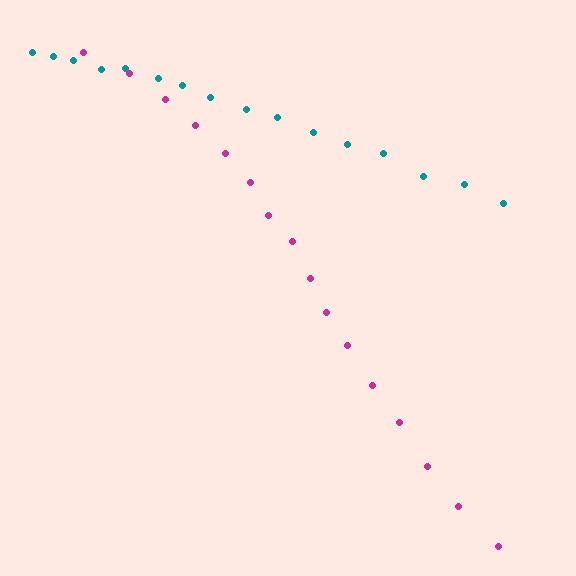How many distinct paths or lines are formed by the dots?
There are 2 distinct paths.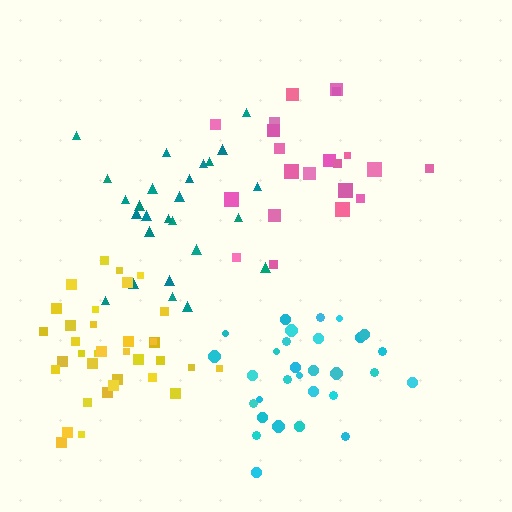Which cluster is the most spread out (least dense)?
Pink.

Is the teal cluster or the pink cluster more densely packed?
Teal.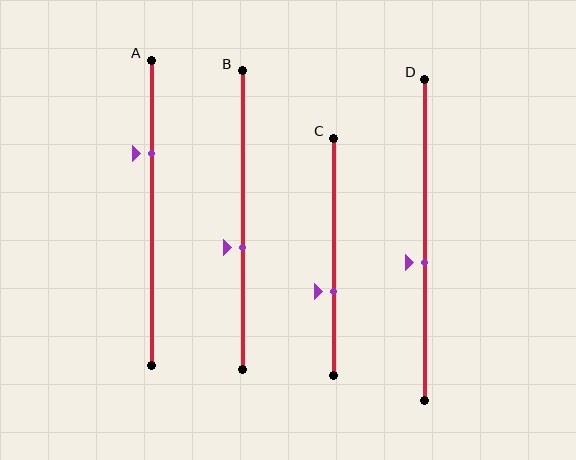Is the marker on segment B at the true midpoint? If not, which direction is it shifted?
No, the marker on segment B is shifted downward by about 9% of the segment length.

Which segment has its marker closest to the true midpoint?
Segment D has its marker closest to the true midpoint.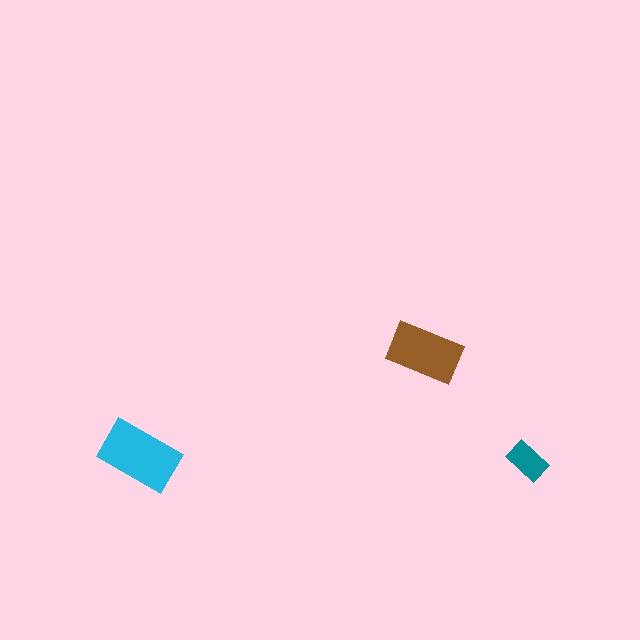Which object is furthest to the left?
The cyan rectangle is leftmost.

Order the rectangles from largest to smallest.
the cyan one, the brown one, the teal one.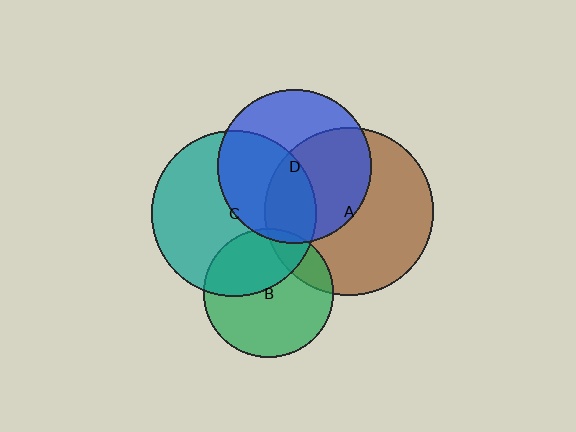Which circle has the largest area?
Circle A (brown).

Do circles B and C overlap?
Yes.